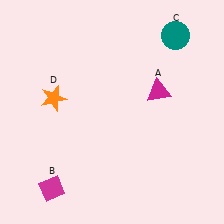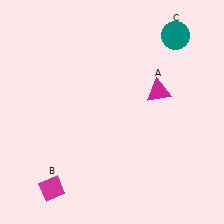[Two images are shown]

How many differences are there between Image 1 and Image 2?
There is 1 difference between the two images.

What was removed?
The orange star (D) was removed in Image 2.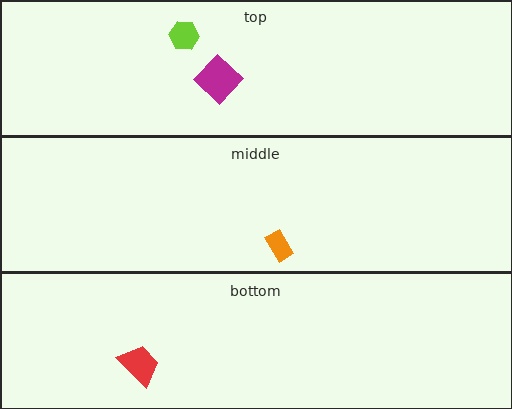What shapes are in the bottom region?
The red trapezoid.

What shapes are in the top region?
The lime hexagon, the magenta diamond.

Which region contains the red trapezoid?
The bottom region.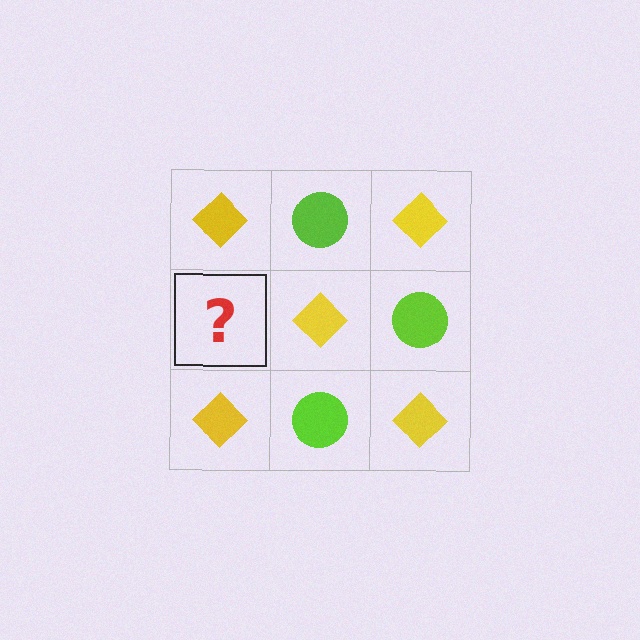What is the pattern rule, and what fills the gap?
The rule is that it alternates yellow diamond and lime circle in a checkerboard pattern. The gap should be filled with a lime circle.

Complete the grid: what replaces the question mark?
The question mark should be replaced with a lime circle.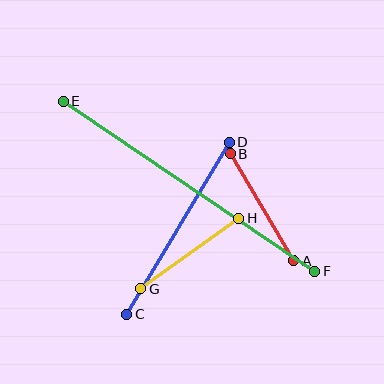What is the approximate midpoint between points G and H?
The midpoint is at approximately (190, 254) pixels.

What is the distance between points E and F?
The distance is approximately 304 pixels.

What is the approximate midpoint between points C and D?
The midpoint is at approximately (178, 228) pixels.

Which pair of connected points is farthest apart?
Points E and F are farthest apart.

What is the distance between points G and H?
The distance is approximately 121 pixels.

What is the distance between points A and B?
The distance is approximately 125 pixels.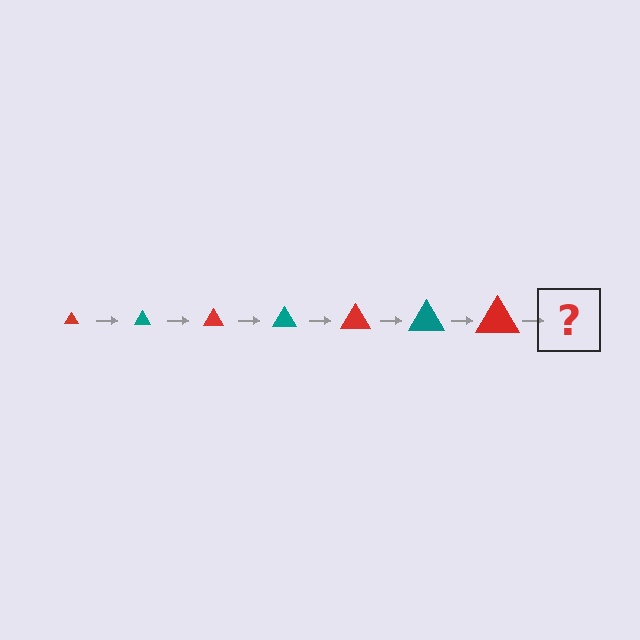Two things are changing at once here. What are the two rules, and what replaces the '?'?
The two rules are that the triangle grows larger each step and the color cycles through red and teal. The '?' should be a teal triangle, larger than the previous one.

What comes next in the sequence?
The next element should be a teal triangle, larger than the previous one.